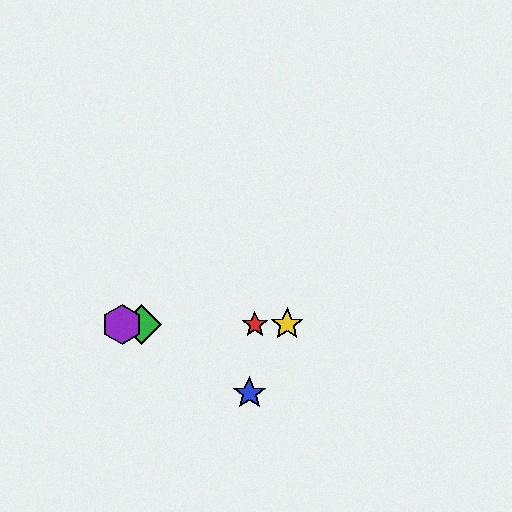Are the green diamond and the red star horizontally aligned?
Yes, both are at y≈324.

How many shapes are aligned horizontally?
4 shapes (the red star, the green diamond, the yellow star, the purple hexagon) are aligned horizontally.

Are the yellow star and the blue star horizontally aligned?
No, the yellow star is at y≈324 and the blue star is at y≈393.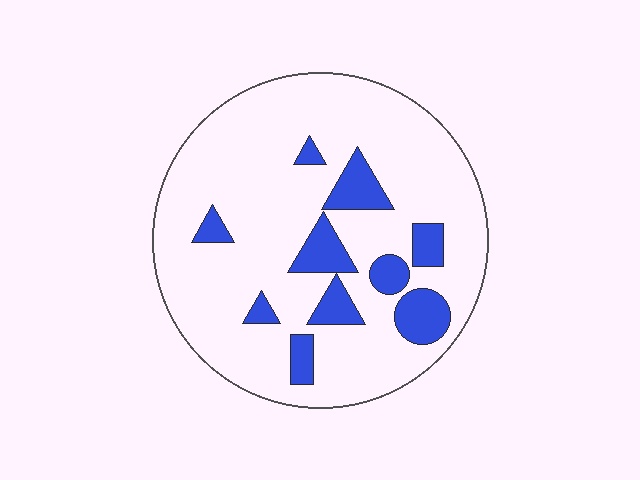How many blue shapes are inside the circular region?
10.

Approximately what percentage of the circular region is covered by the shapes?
Approximately 15%.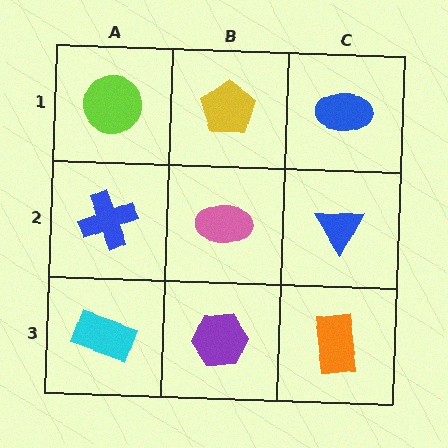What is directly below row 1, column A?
A blue cross.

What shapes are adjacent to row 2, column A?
A lime circle (row 1, column A), a cyan rectangle (row 3, column A), a pink ellipse (row 2, column B).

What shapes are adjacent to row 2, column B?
A yellow pentagon (row 1, column B), a purple hexagon (row 3, column B), a blue cross (row 2, column A), a blue triangle (row 2, column C).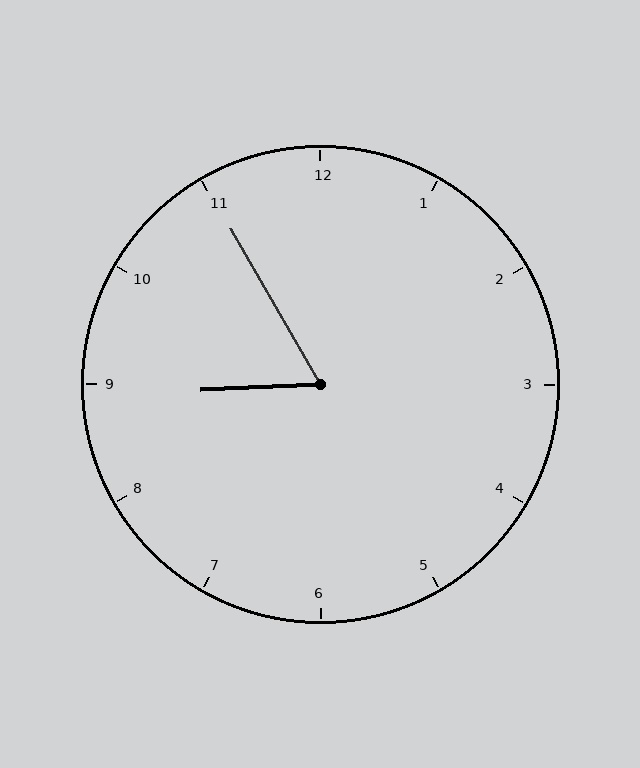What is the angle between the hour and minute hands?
Approximately 62 degrees.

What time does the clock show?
8:55.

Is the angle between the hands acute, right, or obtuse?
It is acute.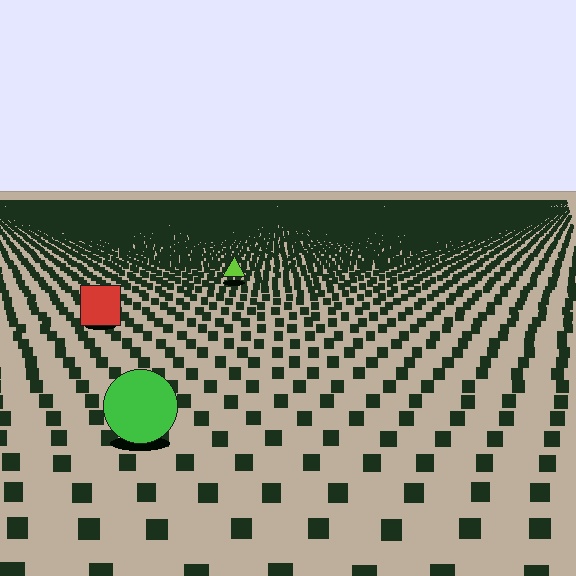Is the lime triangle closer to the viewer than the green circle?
No. The green circle is closer — you can tell from the texture gradient: the ground texture is coarser near it.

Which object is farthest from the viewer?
The lime triangle is farthest from the viewer. It appears smaller and the ground texture around it is denser.